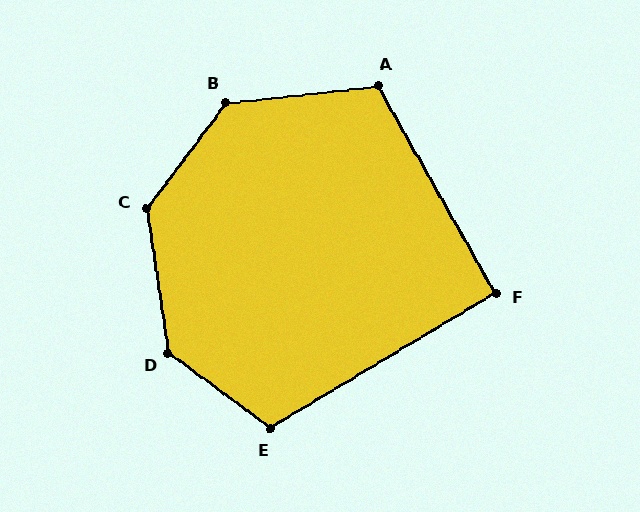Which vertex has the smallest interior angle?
F, at approximately 91 degrees.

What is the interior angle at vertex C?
Approximately 135 degrees (obtuse).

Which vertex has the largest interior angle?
D, at approximately 135 degrees.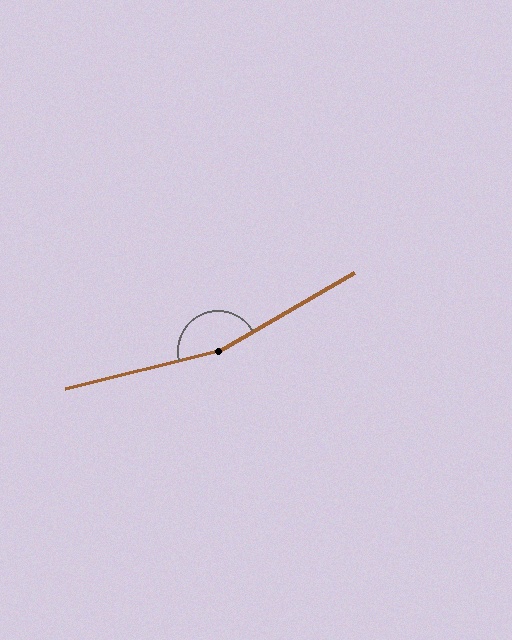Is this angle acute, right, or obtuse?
It is obtuse.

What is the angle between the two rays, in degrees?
Approximately 164 degrees.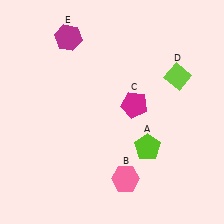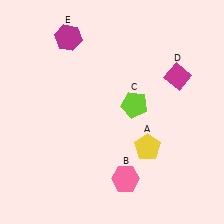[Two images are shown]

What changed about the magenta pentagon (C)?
In Image 1, C is magenta. In Image 2, it changed to lime.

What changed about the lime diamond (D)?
In Image 1, D is lime. In Image 2, it changed to magenta.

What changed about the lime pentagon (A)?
In Image 1, A is lime. In Image 2, it changed to yellow.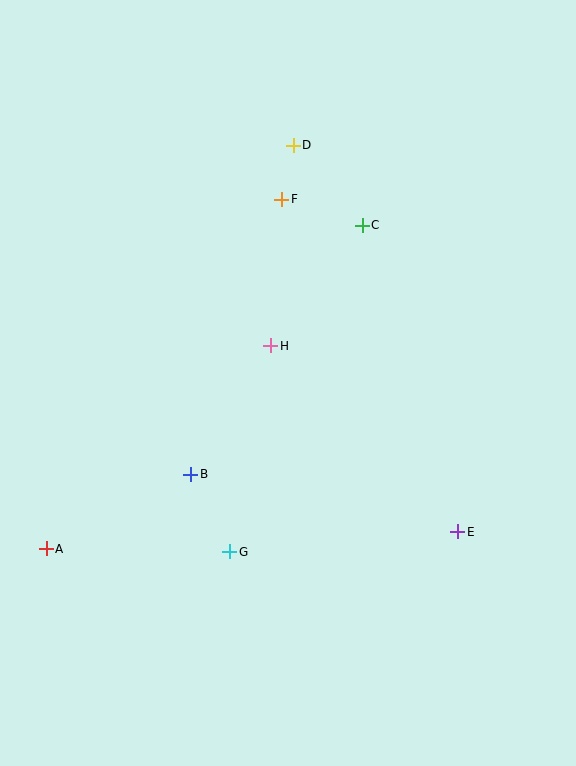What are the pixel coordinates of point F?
Point F is at (282, 199).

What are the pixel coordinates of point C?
Point C is at (362, 226).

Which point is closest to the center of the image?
Point H at (271, 346) is closest to the center.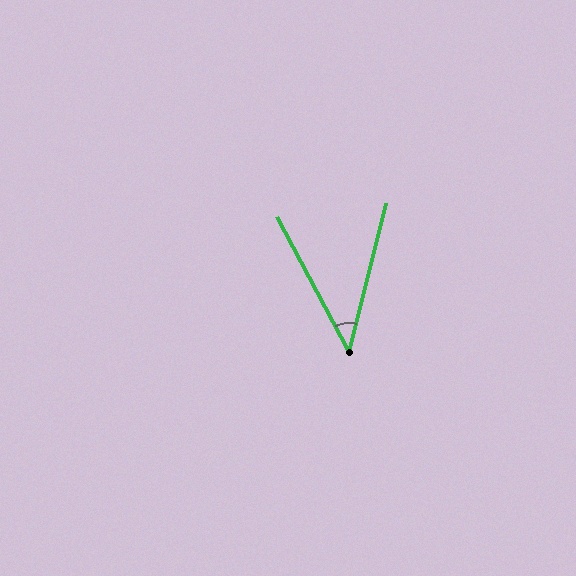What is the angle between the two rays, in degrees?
Approximately 42 degrees.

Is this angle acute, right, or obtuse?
It is acute.